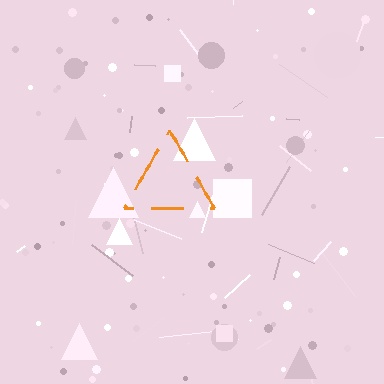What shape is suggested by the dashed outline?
The dashed outline suggests a triangle.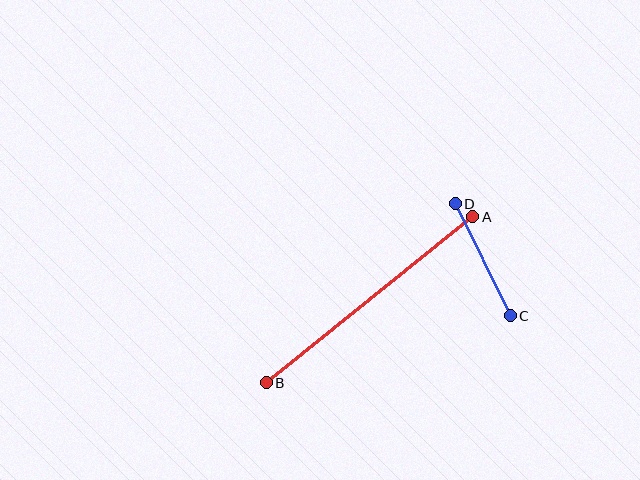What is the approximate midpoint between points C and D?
The midpoint is at approximately (483, 260) pixels.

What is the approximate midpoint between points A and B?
The midpoint is at approximately (369, 300) pixels.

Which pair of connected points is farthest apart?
Points A and B are farthest apart.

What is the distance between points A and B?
The distance is approximately 265 pixels.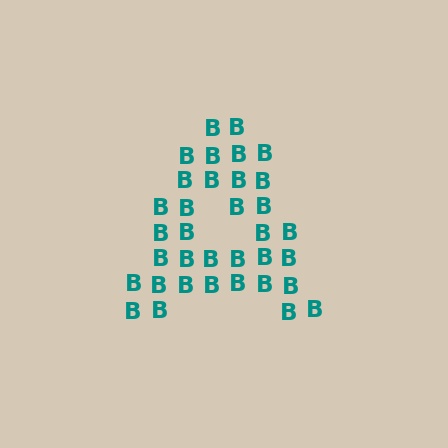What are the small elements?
The small elements are letter B's.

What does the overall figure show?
The overall figure shows the letter A.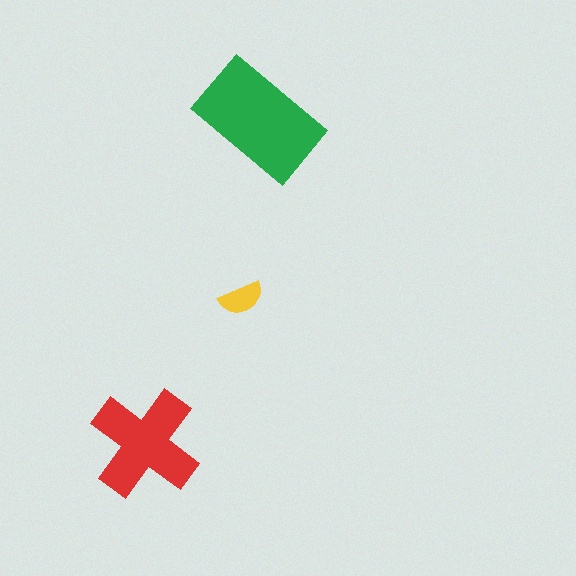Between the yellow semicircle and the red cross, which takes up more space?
The red cross.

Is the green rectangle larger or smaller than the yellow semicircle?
Larger.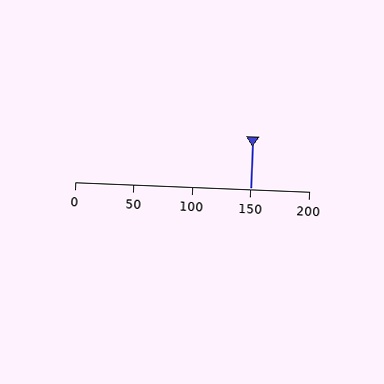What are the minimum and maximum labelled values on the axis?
The axis runs from 0 to 200.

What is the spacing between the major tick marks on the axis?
The major ticks are spaced 50 apart.